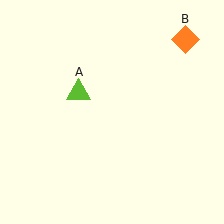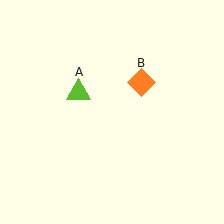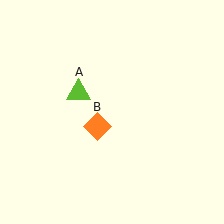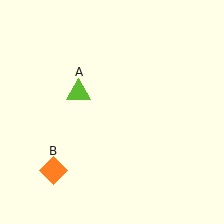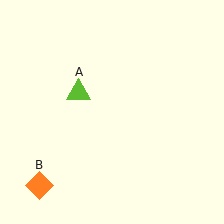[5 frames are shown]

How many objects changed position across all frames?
1 object changed position: orange diamond (object B).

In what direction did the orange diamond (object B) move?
The orange diamond (object B) moved down and to the left.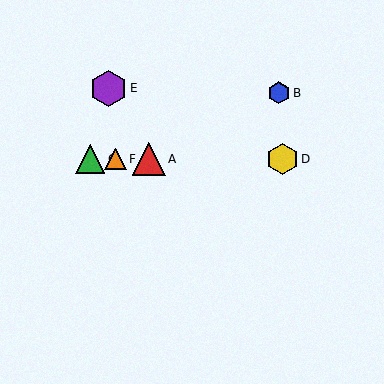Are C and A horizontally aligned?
Yes, both are at y≈159.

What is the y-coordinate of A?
Object A is at y≈159.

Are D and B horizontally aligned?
No, D is at y≈159 and B is at y≈93.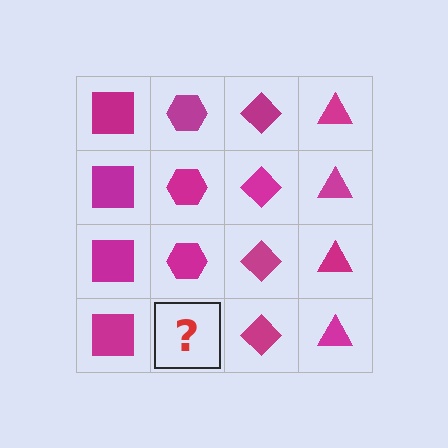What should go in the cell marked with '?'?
The missing cell should contain a magenta hexagon.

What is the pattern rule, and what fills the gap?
The rule is that each column has a consistent shape. The gap should be filled with a magenta hexagon.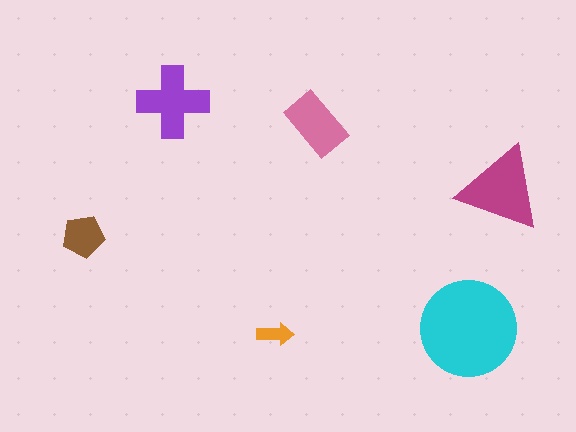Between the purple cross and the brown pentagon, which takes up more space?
The purple cross.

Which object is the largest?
The cyan circle.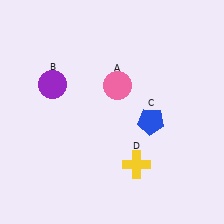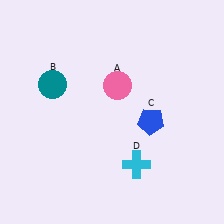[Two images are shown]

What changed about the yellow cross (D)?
In Image 1, D is yellow. In Image 2, it changed to cyan.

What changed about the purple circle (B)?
In Image 1, B is purple. In Image 2, it changed to teal.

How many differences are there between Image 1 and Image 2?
There are 2 differences between the two images.